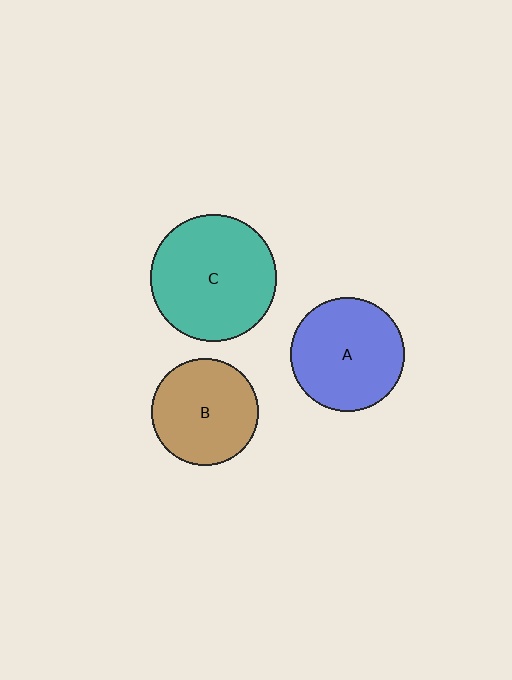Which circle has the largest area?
Circle C (teal).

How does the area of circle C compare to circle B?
Approximately 1.4 times.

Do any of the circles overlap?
No, none of the circles overlap.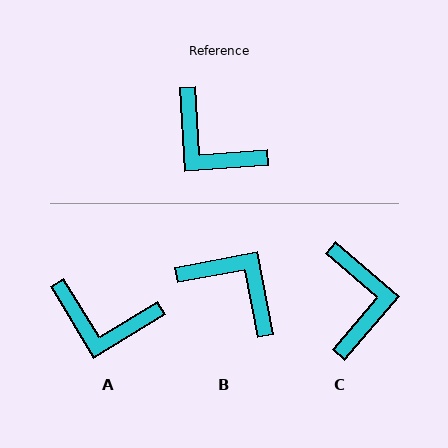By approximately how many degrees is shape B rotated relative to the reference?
Approximately 173 degrees clockwise.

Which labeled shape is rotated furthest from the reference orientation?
B, about 173 degrees away.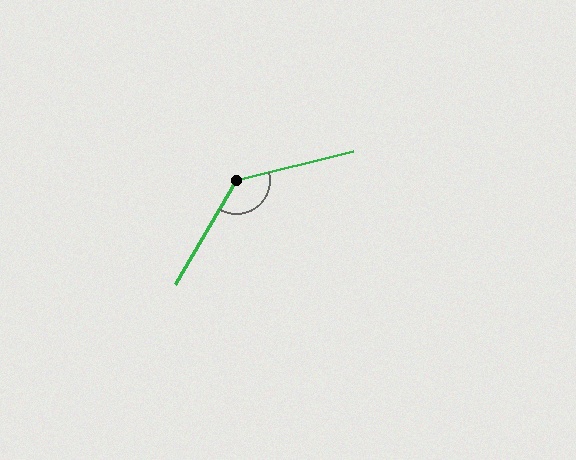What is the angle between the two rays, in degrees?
Approximately 134 degrees.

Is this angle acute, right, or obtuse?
It is obtuse.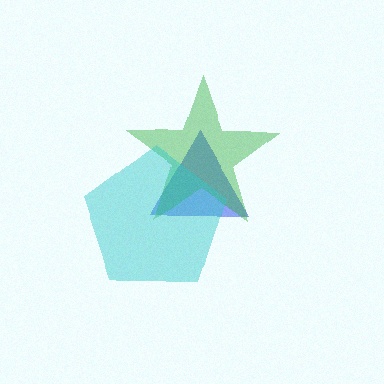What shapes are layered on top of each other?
The layered shapes are: a blue triangle, a green star, a cyan pentagon.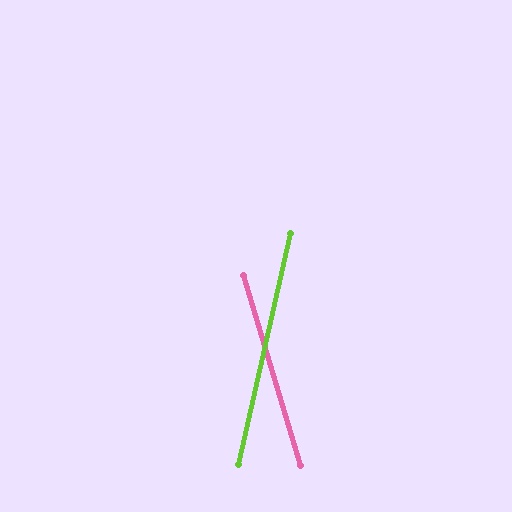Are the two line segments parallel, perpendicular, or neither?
Neither parallel nor perpendicular — they differ by about 29°.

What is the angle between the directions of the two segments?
Approximately 29 degrees.